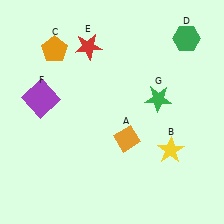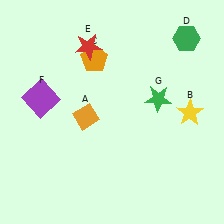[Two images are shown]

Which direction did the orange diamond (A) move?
The orange diamond (A) moved left.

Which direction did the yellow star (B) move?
The yellow star (B) moved up.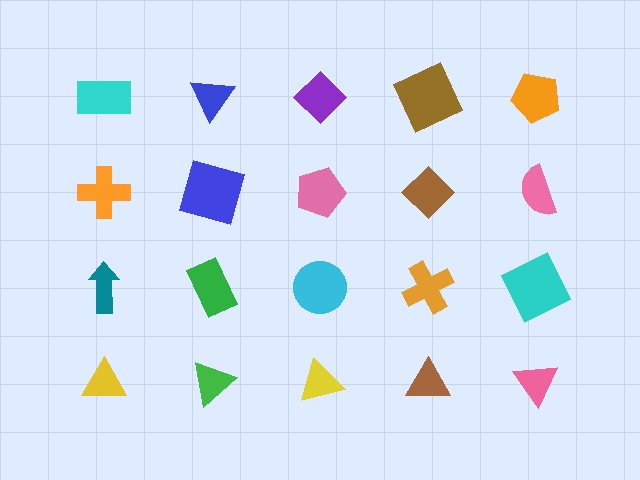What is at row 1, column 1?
A cyan rectangle.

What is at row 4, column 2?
A green triangle.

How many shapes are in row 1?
5 shapes.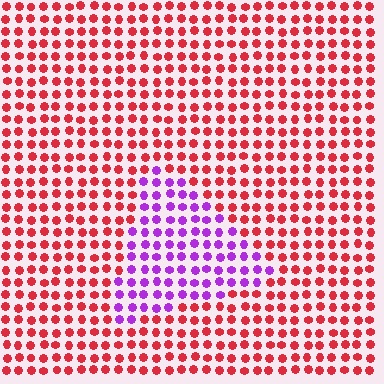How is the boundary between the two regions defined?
The boundary is defined purely by a slight shift in hue (about 68 degrees). Spacing, size, and orientation are identical on both sides.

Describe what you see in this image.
The image is filled with small red elements in a uniform arrangement. A triangle-shaped region is visible where the elements are tinted to a slightly different hue, forming a subtle color boundary.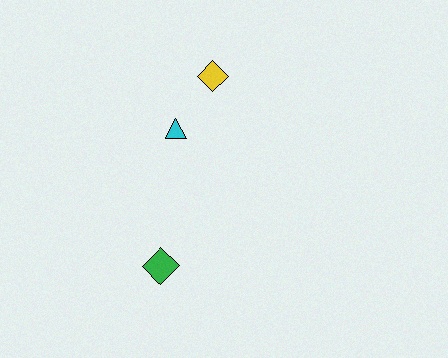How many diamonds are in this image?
There are 2 diamonds.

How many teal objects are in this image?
There are no teal objects.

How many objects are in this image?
There are 3 objects.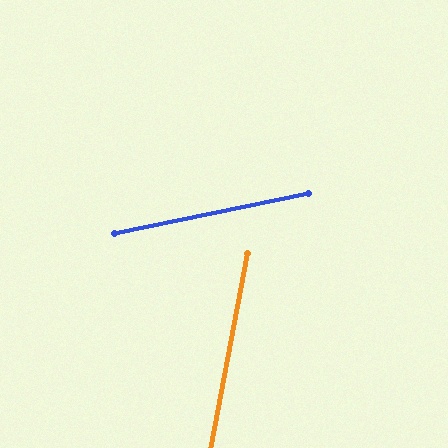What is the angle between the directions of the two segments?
Approximately 68 degrees.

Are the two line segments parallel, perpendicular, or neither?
Neither parallel nor perpendicular — they differ by about 68°.